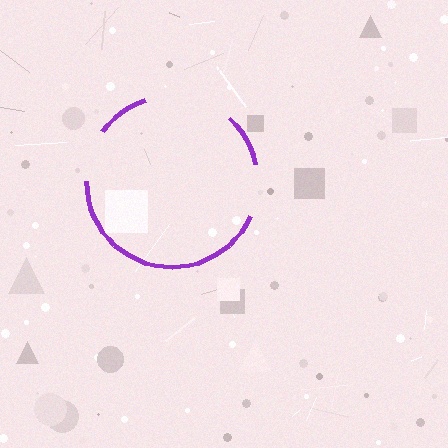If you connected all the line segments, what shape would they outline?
They would outline a circle.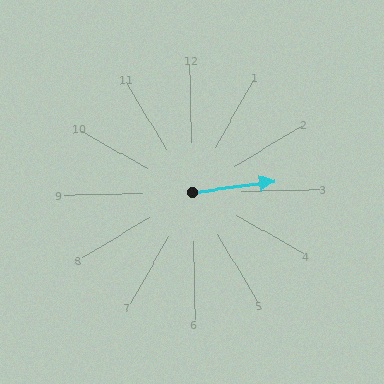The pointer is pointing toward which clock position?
Roughly 3 o'clock.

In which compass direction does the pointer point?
East.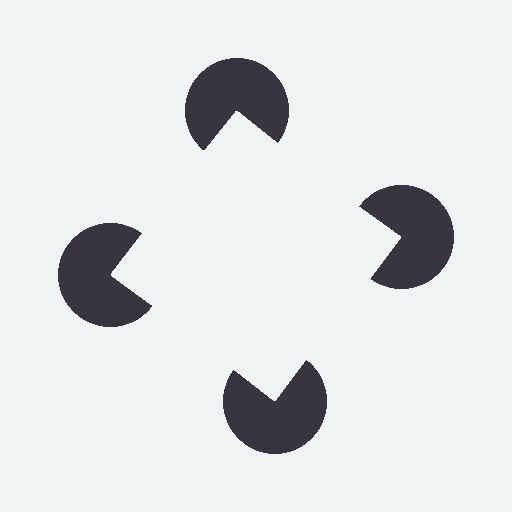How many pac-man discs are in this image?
There are 4 — one at each vertex of the illusory square.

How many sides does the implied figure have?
4 sides.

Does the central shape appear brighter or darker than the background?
It typically appears slightly brighter than the background, even though no actual brightness change is drawn.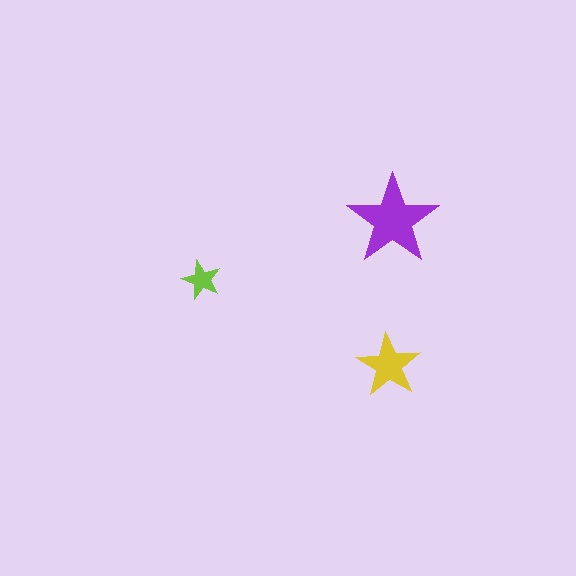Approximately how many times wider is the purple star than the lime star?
About 2.5 times wider.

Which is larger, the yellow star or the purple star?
The purple one.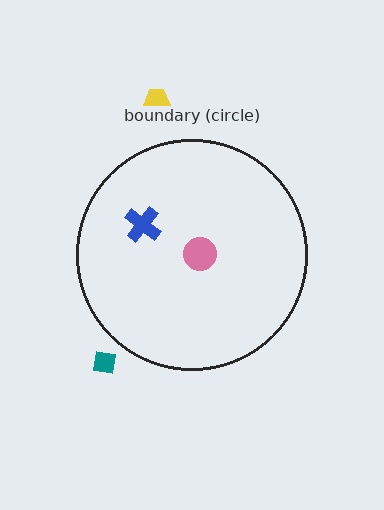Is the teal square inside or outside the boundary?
Outside.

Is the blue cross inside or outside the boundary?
Inside.